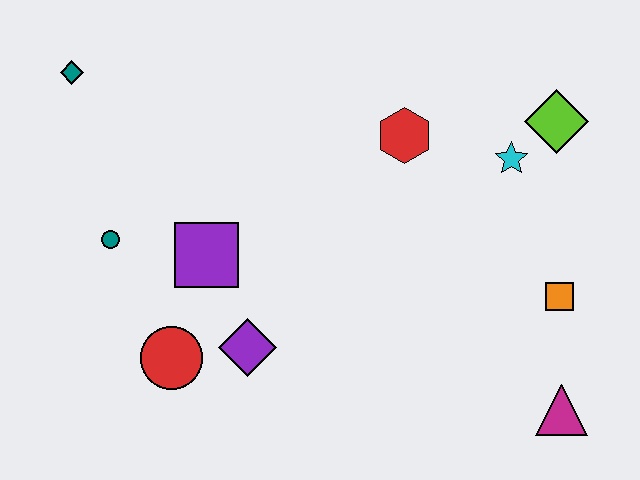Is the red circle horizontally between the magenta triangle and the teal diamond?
Yes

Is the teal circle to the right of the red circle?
No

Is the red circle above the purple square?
No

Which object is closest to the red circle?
The purple diamond is closest to the red circle.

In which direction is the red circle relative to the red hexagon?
The red circle is to the left of the red hexagon.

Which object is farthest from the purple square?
The magenta triangle is farthest from the purple square.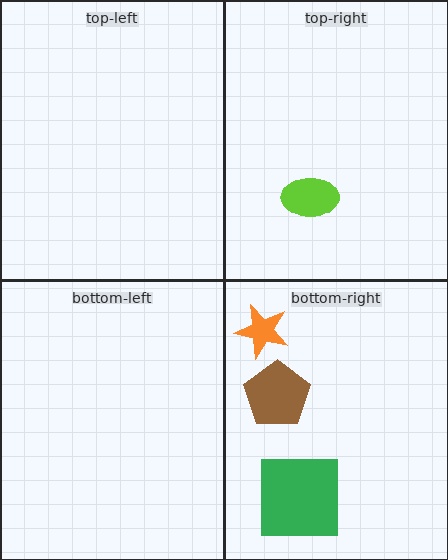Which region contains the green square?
The bottom-right region.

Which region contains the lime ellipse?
The top-right region.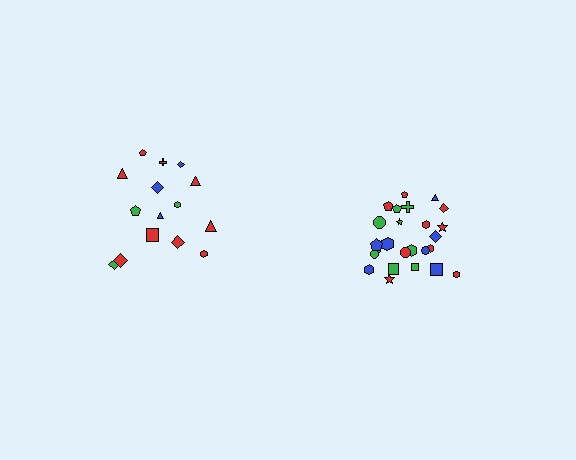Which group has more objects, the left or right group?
The right group.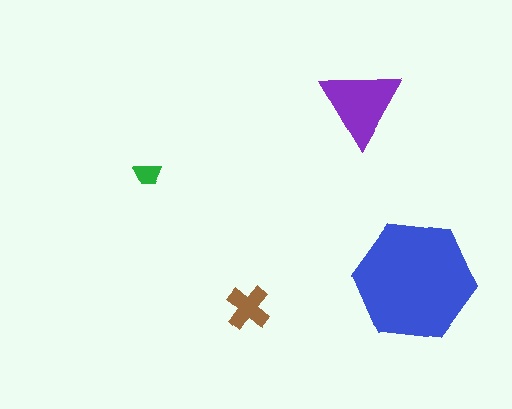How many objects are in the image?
There are 4 objects in the image.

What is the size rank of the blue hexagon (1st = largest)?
1st.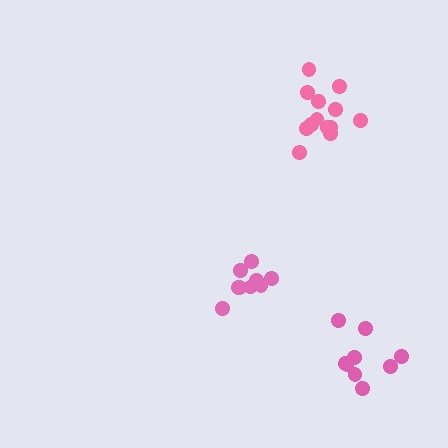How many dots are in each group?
Group 1: 9 dots, Group 2: 9 dots, Group 3: 13 dots (31 total).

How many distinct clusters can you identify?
There are 3 distinct clusters.